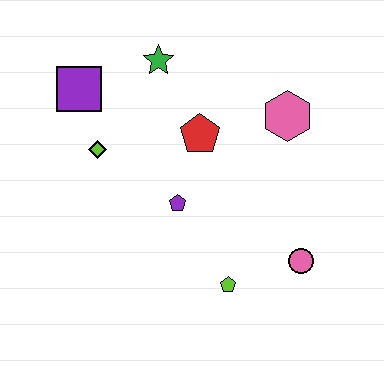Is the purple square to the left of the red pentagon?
Yes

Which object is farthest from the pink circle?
The purple square is farthest from the pink circle.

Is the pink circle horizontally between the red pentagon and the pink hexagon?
No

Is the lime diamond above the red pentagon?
No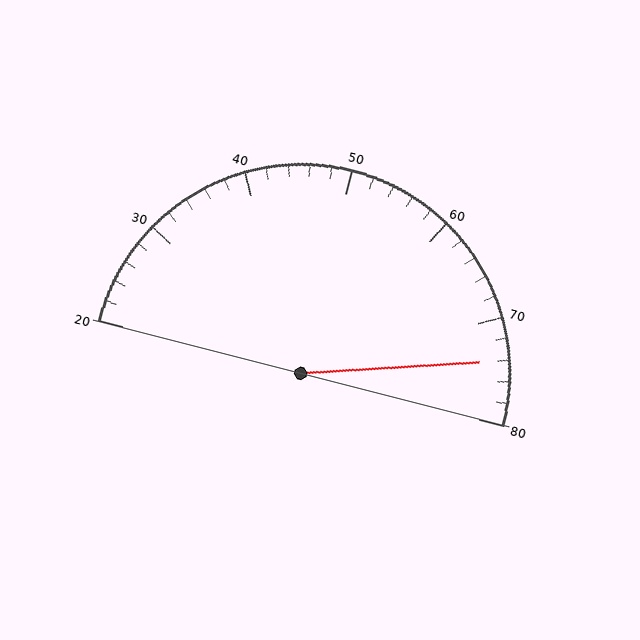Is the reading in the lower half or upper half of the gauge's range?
The reading is in the upper half of the range (20 to 80).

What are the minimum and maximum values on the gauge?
The gauge ranges from 20 to 80.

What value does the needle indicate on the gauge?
The needle indicates approximately 74.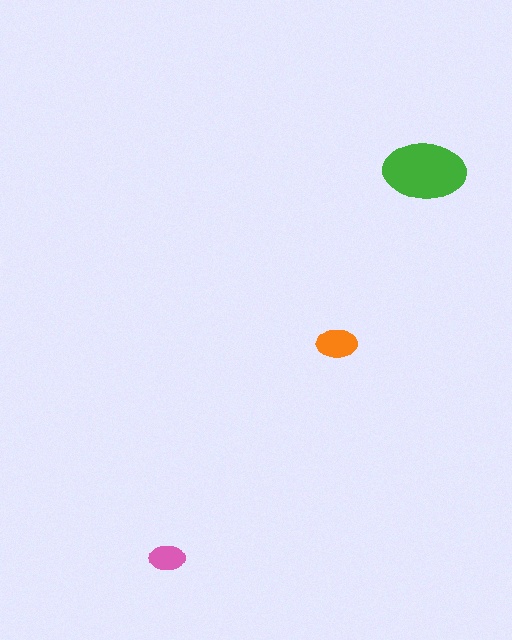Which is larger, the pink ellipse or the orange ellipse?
The orange one.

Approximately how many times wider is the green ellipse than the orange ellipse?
About 2 times wider.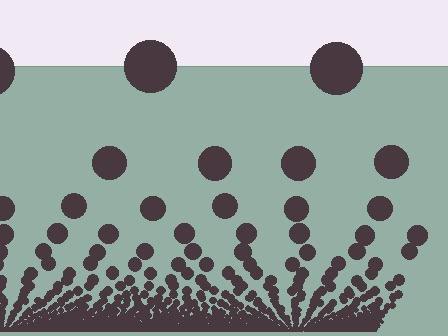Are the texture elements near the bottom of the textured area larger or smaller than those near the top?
Smaller. The gradient is inverted — elements near the bottom are smaller and denser.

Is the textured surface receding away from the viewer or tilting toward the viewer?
The surface appears to tilt toward the viewer. Texture elements get larger and sparser toward the top.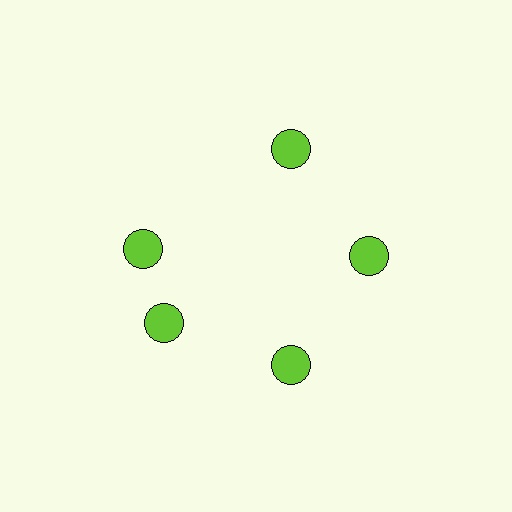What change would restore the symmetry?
The symmetry would be restored by rotating it back into even spacing with its neighbors so that all 5 circles sit at equal angles and equal distance from the center.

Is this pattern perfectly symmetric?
No. The 5 lime circles are arranged in a ring, but one element near the 10 o'clock position is rotated out of alignment along the ring, breaking the 5-fold rotational symmetry.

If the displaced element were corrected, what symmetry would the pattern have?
It would have 5-fold rotational symmetry — the pattern would map onto itself every 72 degrees.